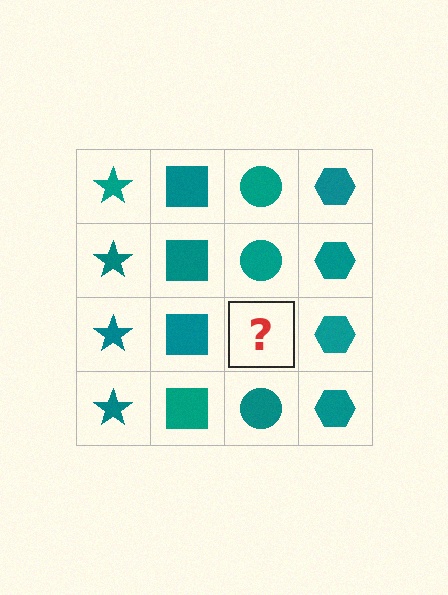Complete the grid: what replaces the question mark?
The question mark should be replaced with a teal circle.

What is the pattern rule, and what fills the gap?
The rule is that each column has a consistent shape. The gap should be filled with a teal circle.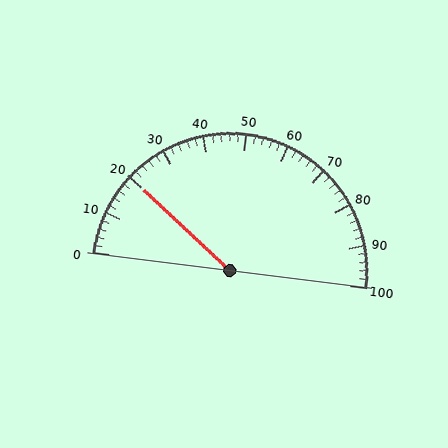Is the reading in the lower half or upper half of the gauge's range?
The reading is in the lower half of the range (0 to 100).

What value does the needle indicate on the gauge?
The needle indicates approximately 20.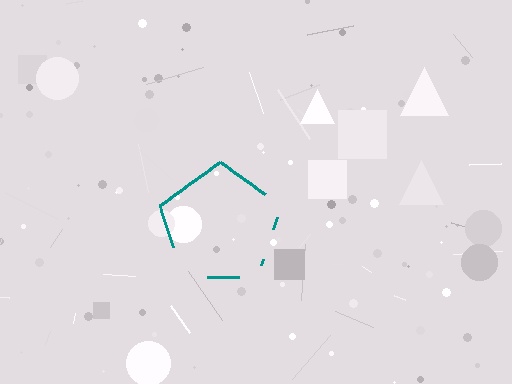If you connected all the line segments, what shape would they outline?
They would outline a pentagon.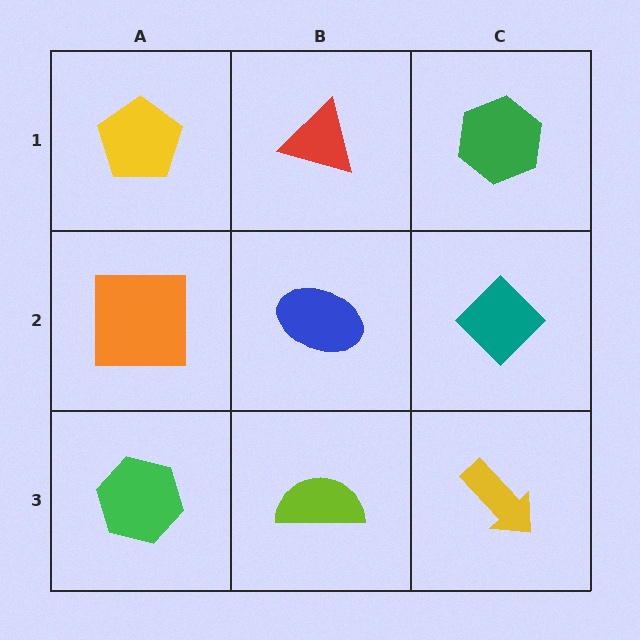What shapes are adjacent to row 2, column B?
A red triangle (row 1, column B), a lime semicircle (row 3, column B), an orange square (row 2, column A), a teal diamond (row 2, column C).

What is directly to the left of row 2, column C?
A blue ellipse.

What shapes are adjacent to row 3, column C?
A teal diamond (row 2, column C), a lime semicircle (row 3, column B).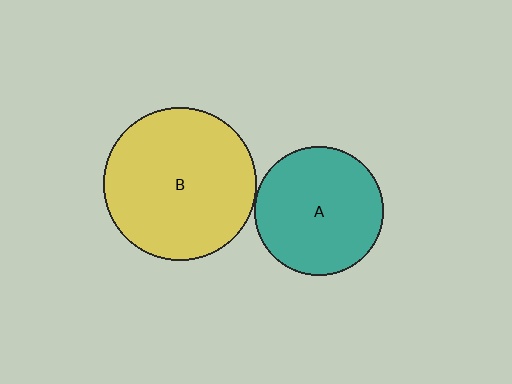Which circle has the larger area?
Circle B (yellow).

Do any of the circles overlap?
No, none of the circles overlap.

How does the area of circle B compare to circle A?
Approximately 1.4 times.